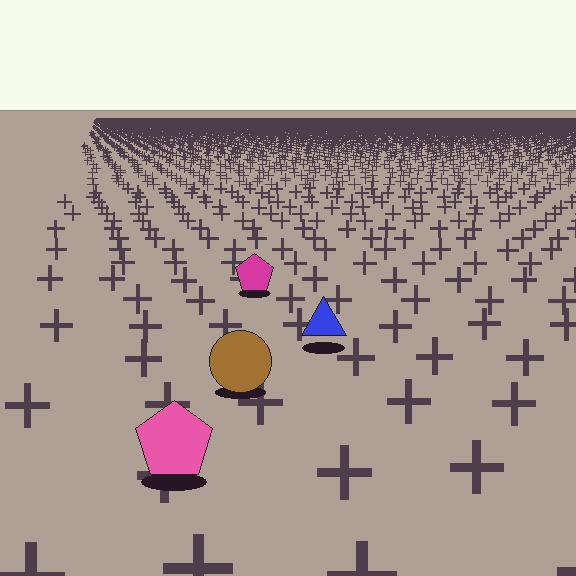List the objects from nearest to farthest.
From nearest to farthest: the pink pentagon, the brown circle, the blue triangle, the magenta pentagon.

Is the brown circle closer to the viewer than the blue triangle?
Yes. The brown circle is closer — you can tell from the texture gradient: the ground texture is coarser near it.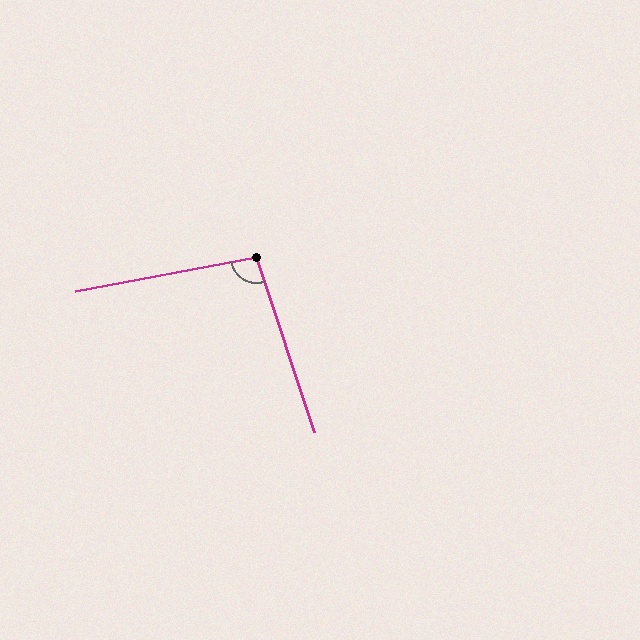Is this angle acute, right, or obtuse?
It is obtuse.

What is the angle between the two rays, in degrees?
Approximately 98 degrees.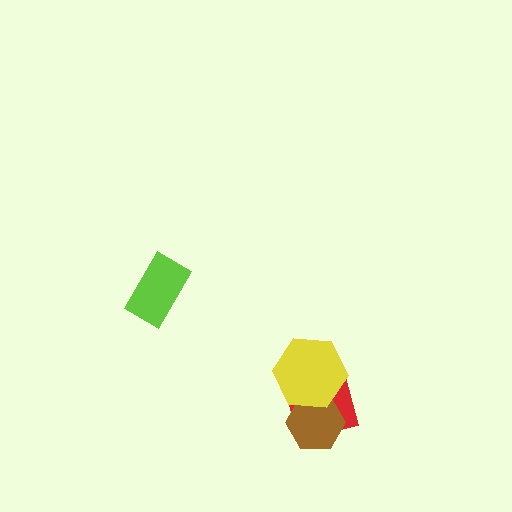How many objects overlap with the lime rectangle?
0 objects overlap with the lime rectangle.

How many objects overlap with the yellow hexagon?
2 objects overlap with the yellow hexagon.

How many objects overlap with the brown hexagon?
2 objects overlap with the brown hexagon.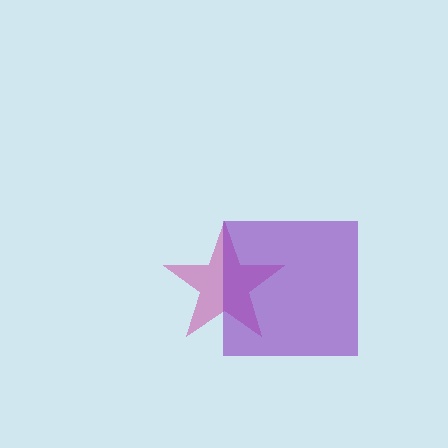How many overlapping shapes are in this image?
There are 2 overlapping shapes in the image.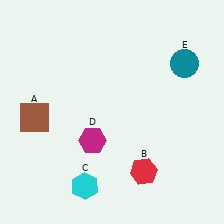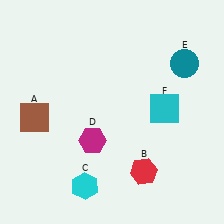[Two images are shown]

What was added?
A cyan square (F) was added in Image 2.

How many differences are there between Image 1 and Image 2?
There is 1 difference between the two images.